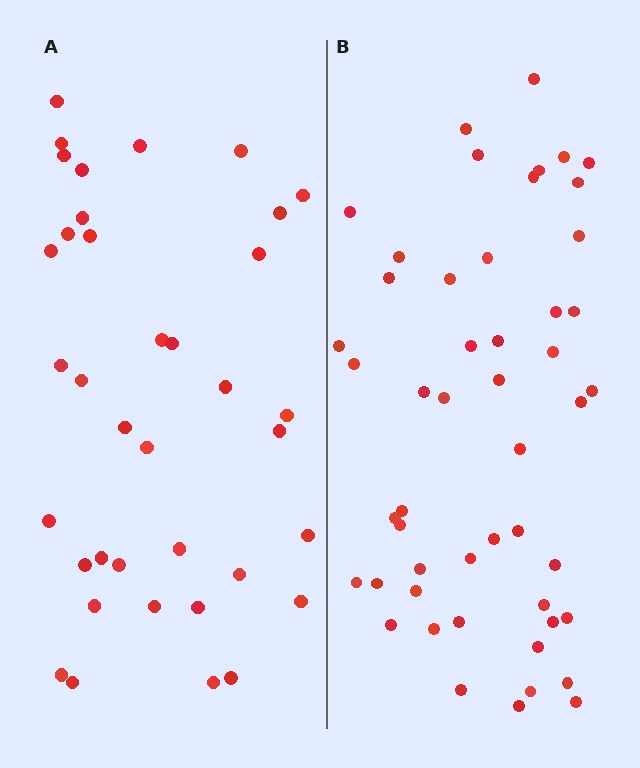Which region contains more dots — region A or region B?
Region B (the right region) has more dots.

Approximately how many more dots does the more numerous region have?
Region B has approximately 15 more dots than region A.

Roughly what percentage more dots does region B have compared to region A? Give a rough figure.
About 35% more.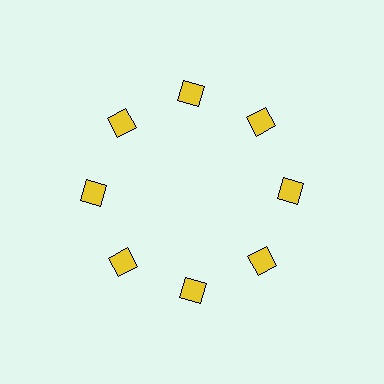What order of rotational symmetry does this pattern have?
This pattern has 8-fold rotational symmetry.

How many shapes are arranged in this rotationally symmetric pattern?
There are 8 shapes, arranged in 8 groups of 1.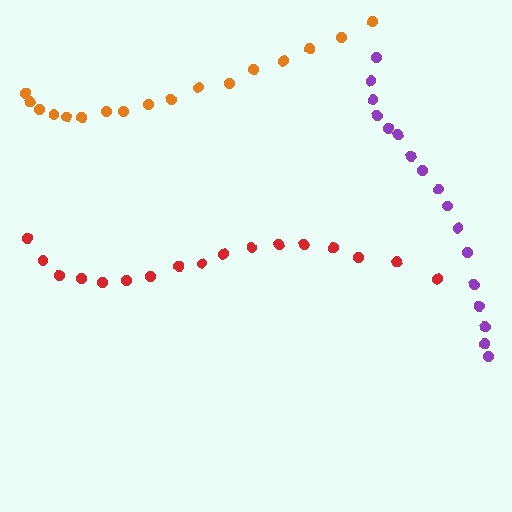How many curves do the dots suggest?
There are 3 distinct paths.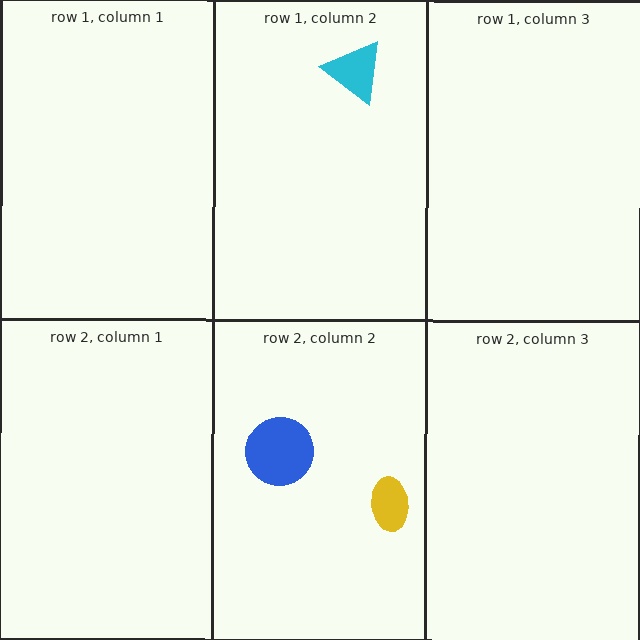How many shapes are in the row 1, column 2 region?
1.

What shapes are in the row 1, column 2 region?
The cyan triangle.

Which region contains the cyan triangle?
The row 1, column 2 region.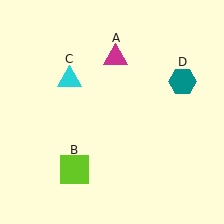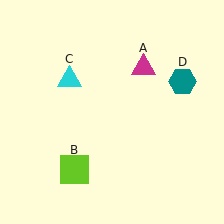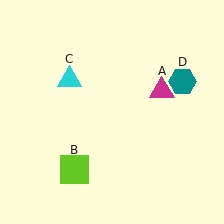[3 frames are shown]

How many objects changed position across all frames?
1 object changed position: magenta triangle (object A).